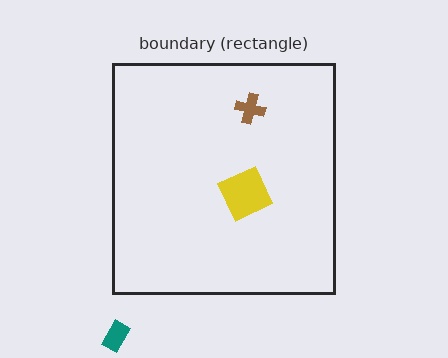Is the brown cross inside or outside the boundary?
Inside.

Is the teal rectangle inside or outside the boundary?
Outside.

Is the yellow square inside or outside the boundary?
Inside.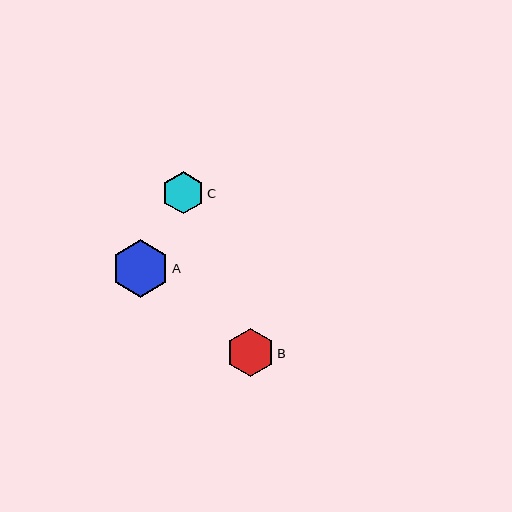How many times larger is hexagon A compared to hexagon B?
Hexagon A is approximately 1.2 times the size of hexagon B.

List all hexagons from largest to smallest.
From largest to smallest: A, B, C.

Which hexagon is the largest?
Hexagon A is the largest with a size of approximately 57 pixels.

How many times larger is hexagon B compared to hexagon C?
Hexagon B is approximately 1.1 times the size of hexagon C.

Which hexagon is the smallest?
Hexagon C is the smallest with a size of approximately 42 pixels.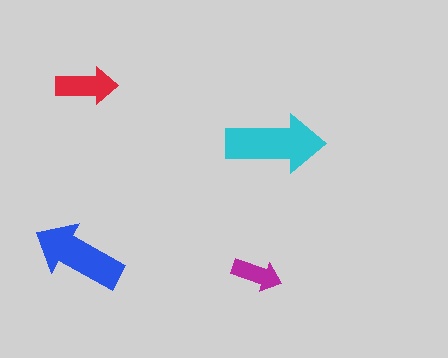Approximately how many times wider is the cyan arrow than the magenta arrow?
About 2 times wider.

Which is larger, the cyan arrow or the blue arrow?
The cyan one.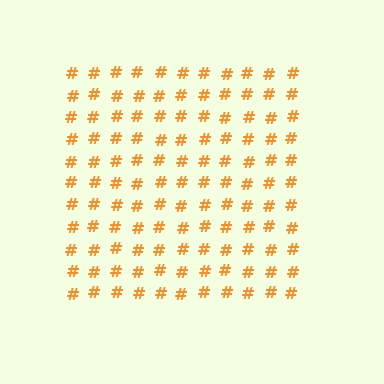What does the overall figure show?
The overall figure shows a square.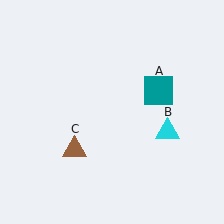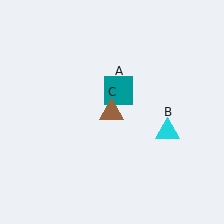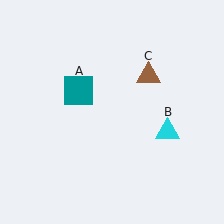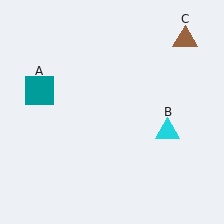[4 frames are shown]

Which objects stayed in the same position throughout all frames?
Cyan triangle (object B) remained stationary.